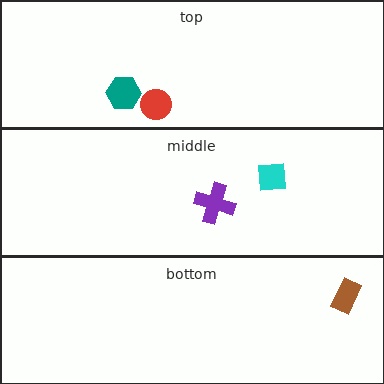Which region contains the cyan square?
The middle region.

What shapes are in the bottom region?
The brown rectangle.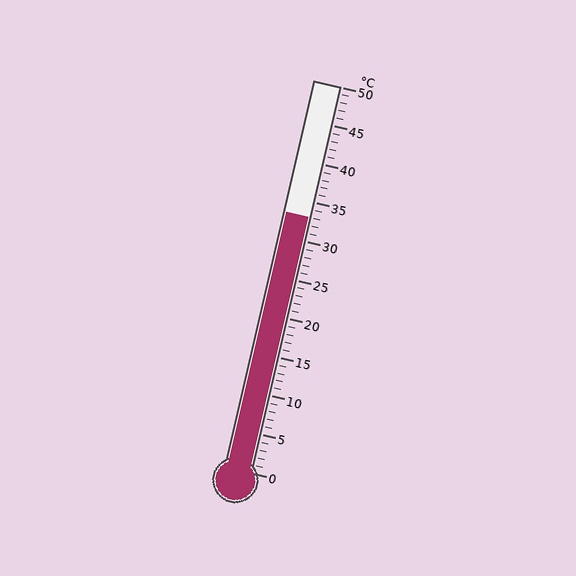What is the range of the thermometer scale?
The thermometer scale ranges from 0°C to 50°C.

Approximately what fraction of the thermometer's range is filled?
The thermometer is filled to approximately 65% of its range.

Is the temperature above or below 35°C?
The temperature is below 35°C.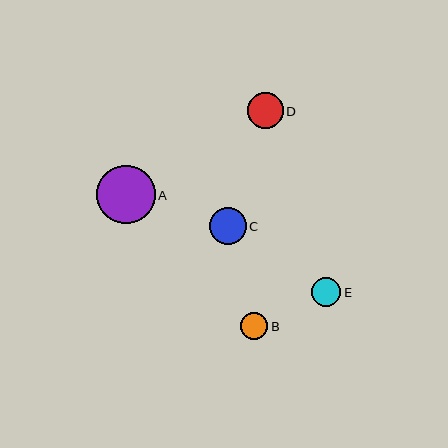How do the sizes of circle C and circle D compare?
Circle C and circle D are approximately the same size.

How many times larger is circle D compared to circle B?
Circle D is approximately 1.3 times the size of circle B.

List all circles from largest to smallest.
From largest to smallest: A, C, D, E, B.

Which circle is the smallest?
Circle B is the smallest with a size of approximately 27 pixels.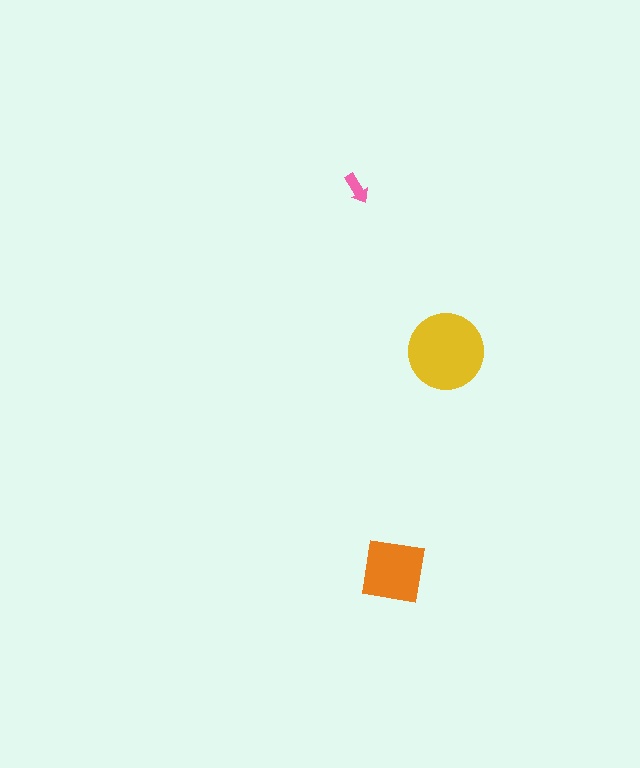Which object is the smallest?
The pink arrow.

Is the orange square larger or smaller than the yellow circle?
Smaller.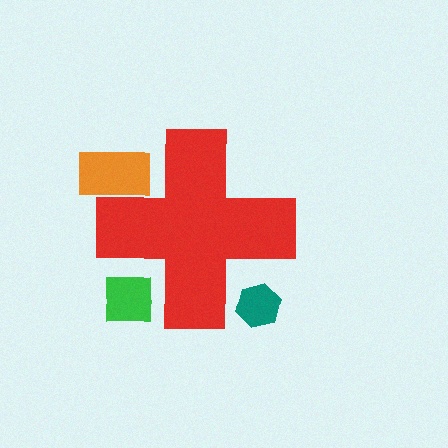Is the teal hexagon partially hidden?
Yes, the teal hexagon is partially hidden behind the red cross.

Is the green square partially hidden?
Yes, the green square is partially hidden behind the red cross.